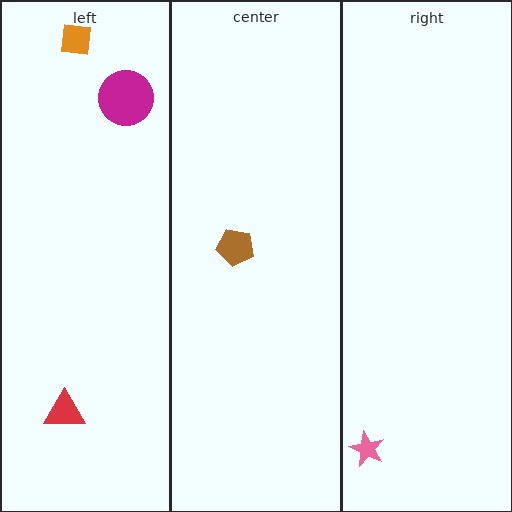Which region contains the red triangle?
The left region.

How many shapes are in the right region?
1.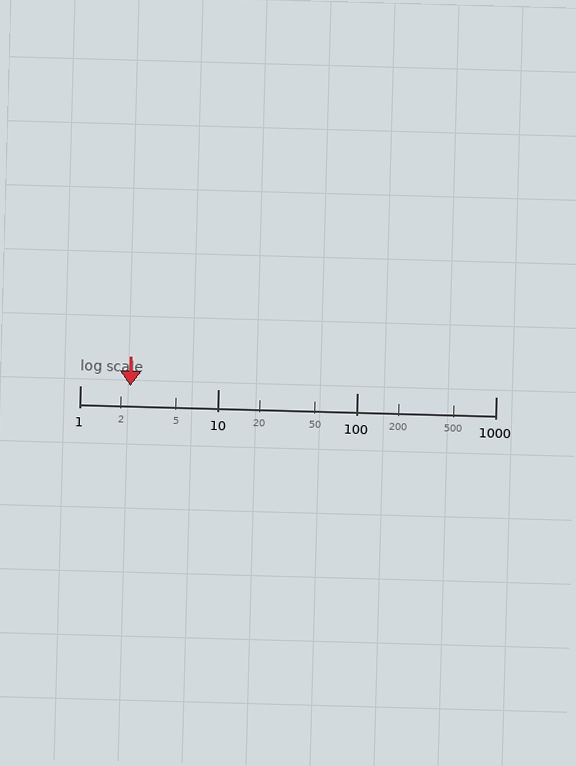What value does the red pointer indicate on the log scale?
The pointer indicates approximately 2.3.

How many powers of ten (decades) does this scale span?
The scale spans 3 decades, from 1 to 1000.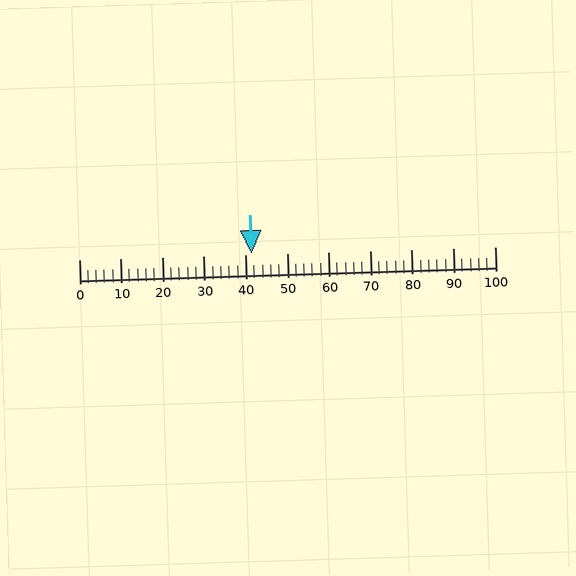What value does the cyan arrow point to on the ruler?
The cyan arrow points to approximately 42.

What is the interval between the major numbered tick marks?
The major tick marks are spaced 10 units apart.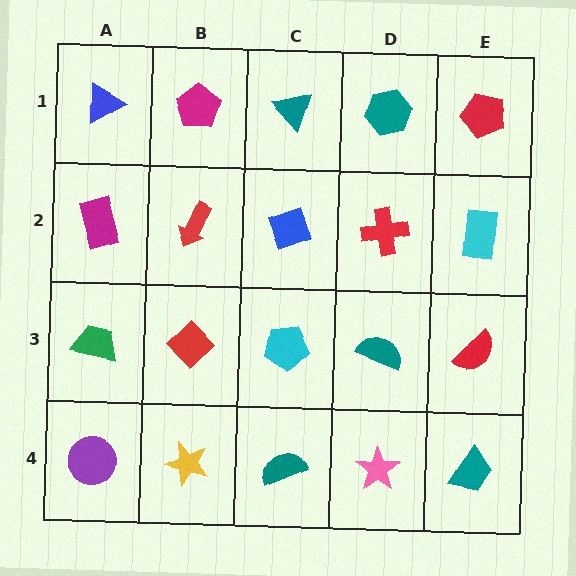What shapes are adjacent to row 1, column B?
A red arrow (row 2, column B), a blue triangle (row 1, column A), a teal triangle (row 1, column C).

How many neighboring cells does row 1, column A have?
2.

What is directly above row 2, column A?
A blue triangle.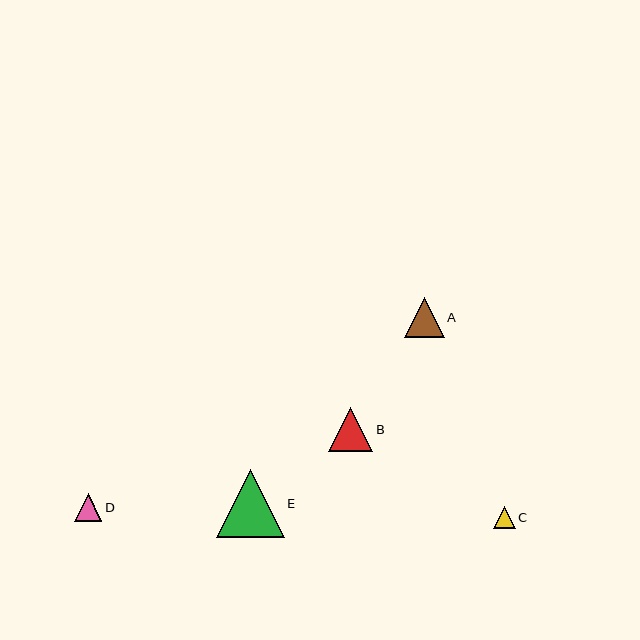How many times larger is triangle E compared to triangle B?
Triangle E is approximately 1.5 times the size of triangle B.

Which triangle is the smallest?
Triangle C is the smallest with a size of approximately 22 pixels.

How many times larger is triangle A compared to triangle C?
Triangle A is approximately 1.8 times the size of triangle C.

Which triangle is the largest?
Triangle E is the largest with a size of approximately 68 pixels.